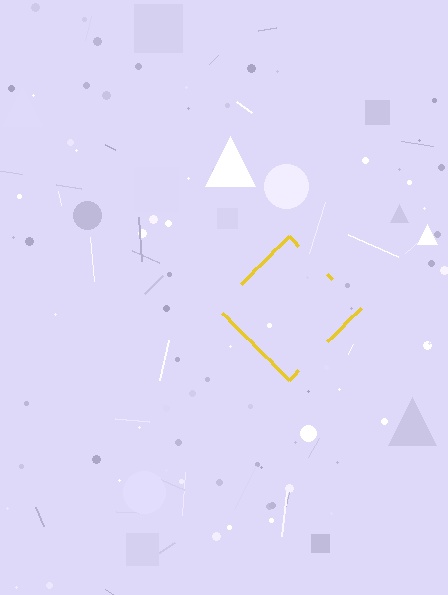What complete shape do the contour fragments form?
The contour fragments form a diamond.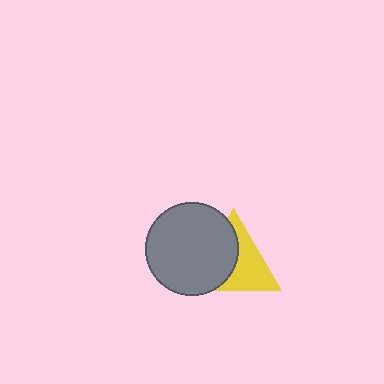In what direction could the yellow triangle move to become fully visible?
The yellow triangle could move right. That would shift it out from behind the gray circle entirely.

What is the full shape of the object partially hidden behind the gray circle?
The partially hidden object is a yellow triangle.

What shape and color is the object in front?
The object in front is a gray circle.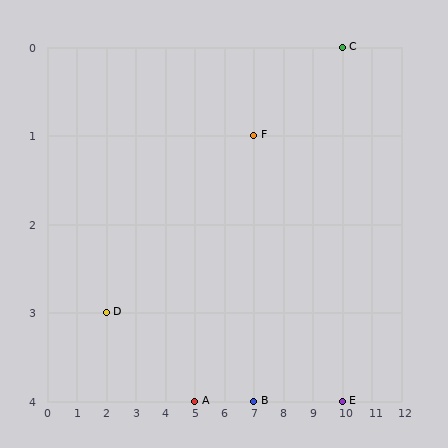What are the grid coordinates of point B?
Point B is at grid coordinates (7, 4).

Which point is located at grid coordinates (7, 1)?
Point F is at (7, 1).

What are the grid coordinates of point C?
Point C is at grid coordinates (10, 0).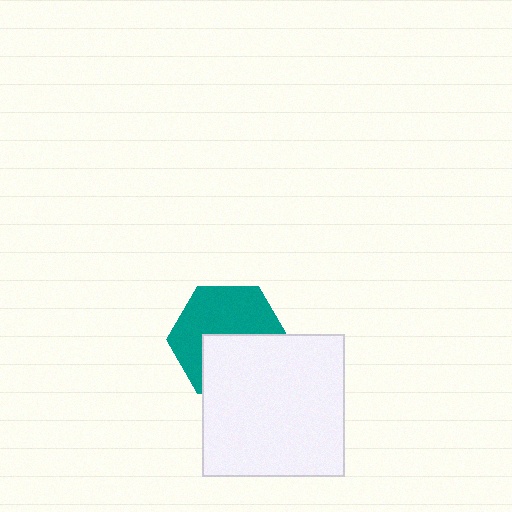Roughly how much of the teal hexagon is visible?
About half of it is visible (roughly 55%).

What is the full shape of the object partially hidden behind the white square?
The partially hidden object is a teal hexagon.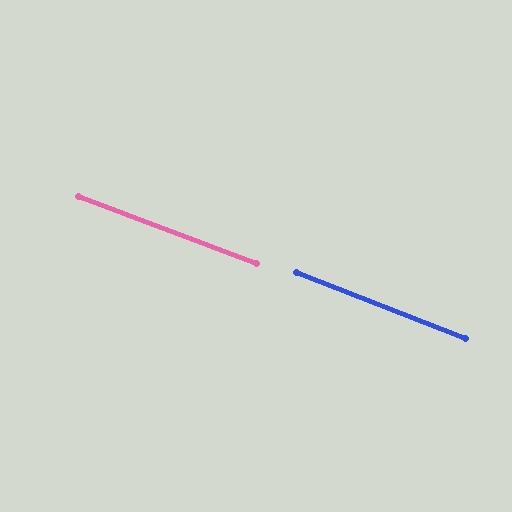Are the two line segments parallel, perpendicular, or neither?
Parallel — their directions differ by only 0.7°.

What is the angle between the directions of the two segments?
Approximately 1 degree.